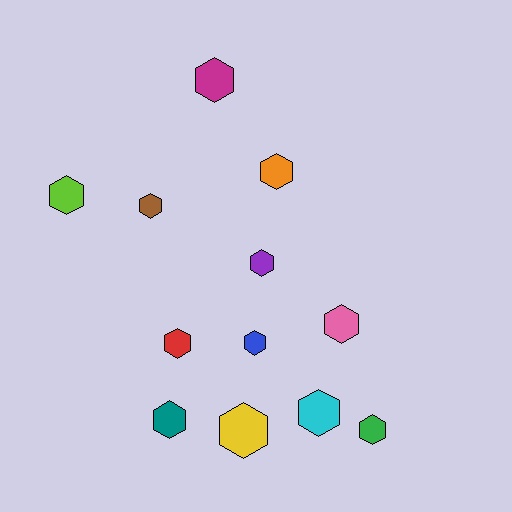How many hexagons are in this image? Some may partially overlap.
There are 12 hexagons.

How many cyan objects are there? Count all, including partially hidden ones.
There is 1 cyan object.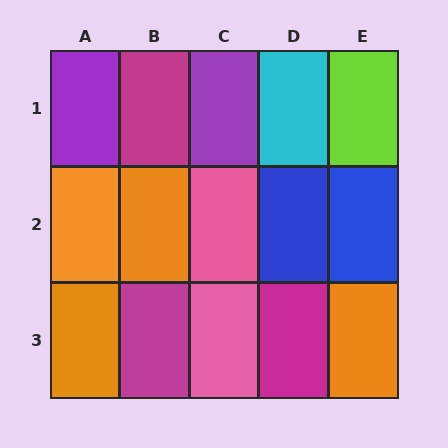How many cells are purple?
2 cells are purple.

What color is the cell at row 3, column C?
Pink.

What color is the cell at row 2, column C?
Pink.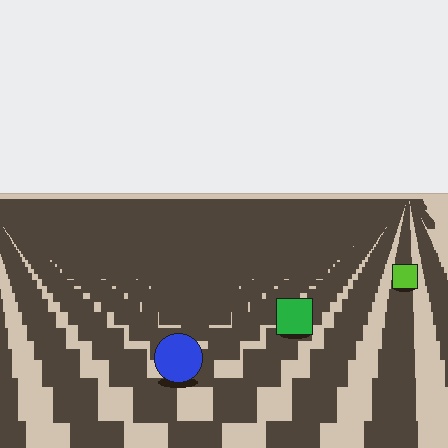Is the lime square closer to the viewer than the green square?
No. The green square is closer — you can tell from the texture gradient: the ground texture is coarser near it.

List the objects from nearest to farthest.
From nearest to farthest: the blue circle, the green square, the lime square.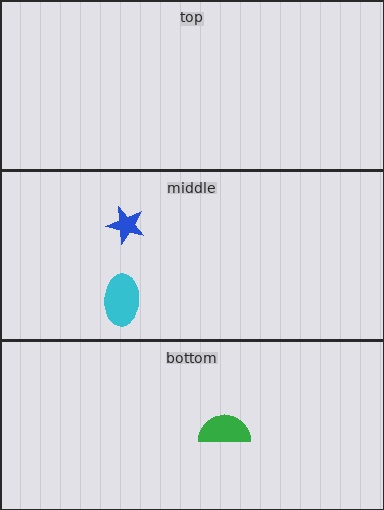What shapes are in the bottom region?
The green semicircle.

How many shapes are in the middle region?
2.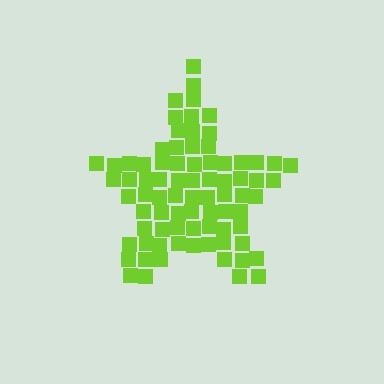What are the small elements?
The small elements are squares.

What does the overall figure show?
The overall figure shows a star.